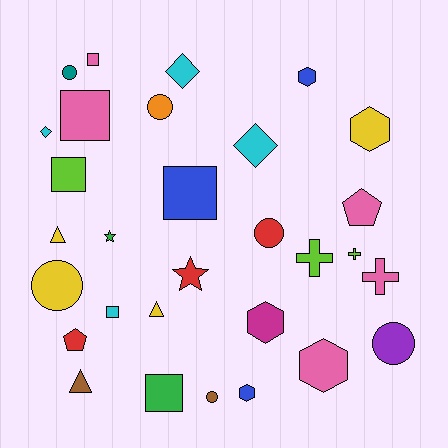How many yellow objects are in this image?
There are 4 yellow objects.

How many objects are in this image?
There are 30 objects.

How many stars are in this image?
There are 2 stars.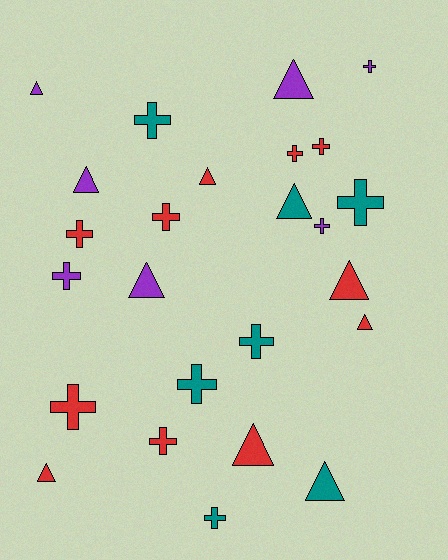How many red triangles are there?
There are 5 red triangles.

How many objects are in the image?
There are 25 objects.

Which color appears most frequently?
Red, with 11 objects.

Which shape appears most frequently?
Cross, with 14 objects.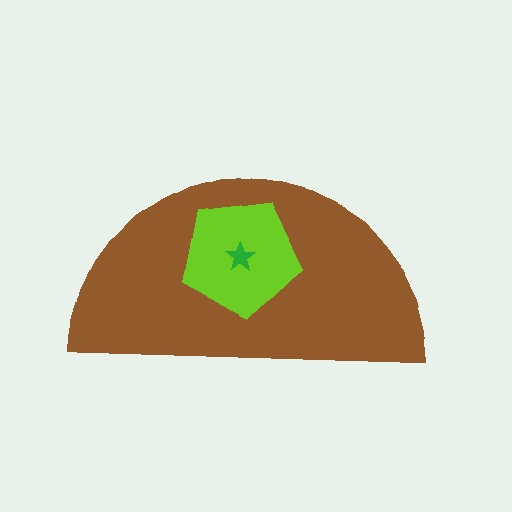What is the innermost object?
The green star.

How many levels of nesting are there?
3.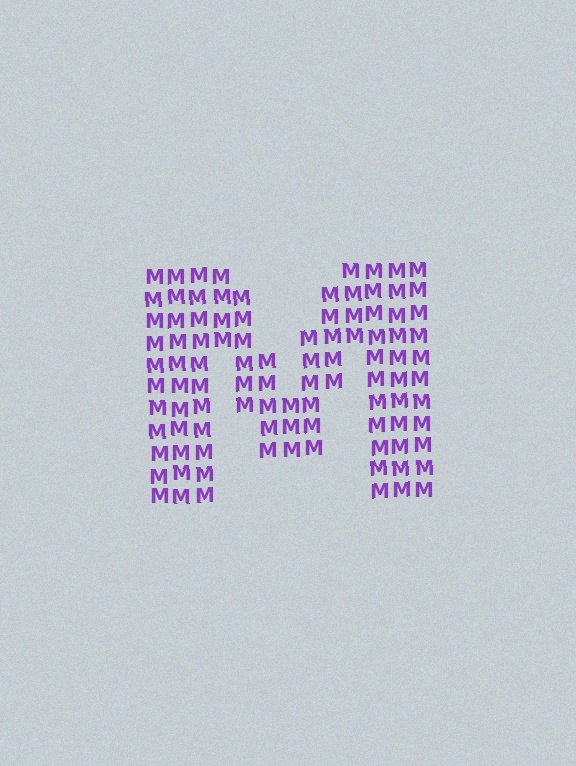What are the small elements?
The small elements are letter M's.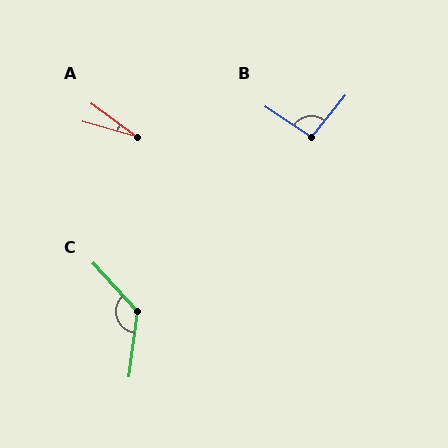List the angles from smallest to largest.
A (21°), B (95°), C (130°).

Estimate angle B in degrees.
Approximately 95 degrees.